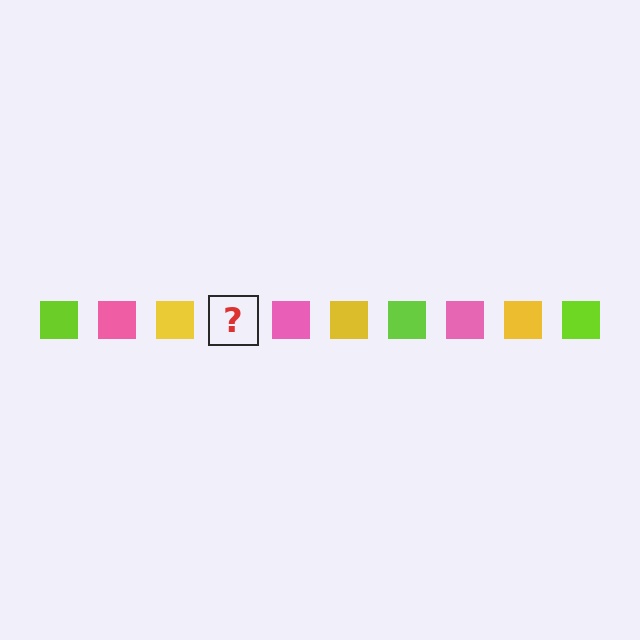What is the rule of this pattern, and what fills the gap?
The rule is that the pattern cycles through lime, pink, yellow squares. The gap should be filled with a lime square.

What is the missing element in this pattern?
The missing element is a lime square.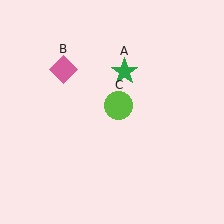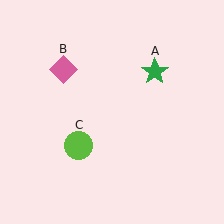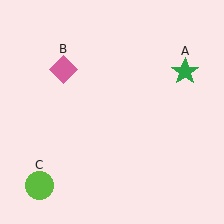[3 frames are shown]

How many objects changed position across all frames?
2 objects changed position: green star (object A), lime circle (object C).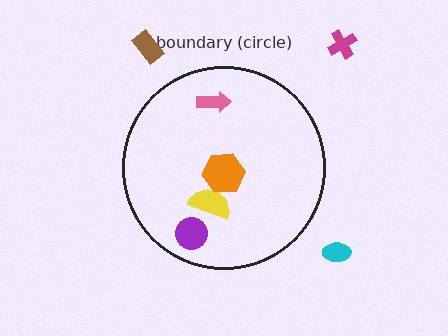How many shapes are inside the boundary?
4 inside, 3 outside.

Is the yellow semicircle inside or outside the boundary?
Inside.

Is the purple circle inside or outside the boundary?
Inside.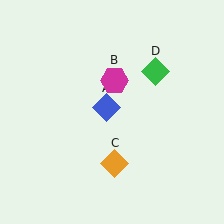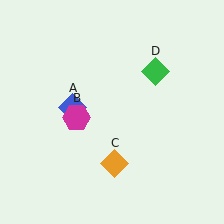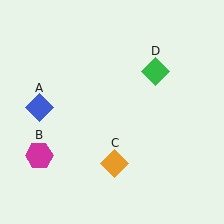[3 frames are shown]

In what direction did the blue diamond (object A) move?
The blue diamond (object A) moved left.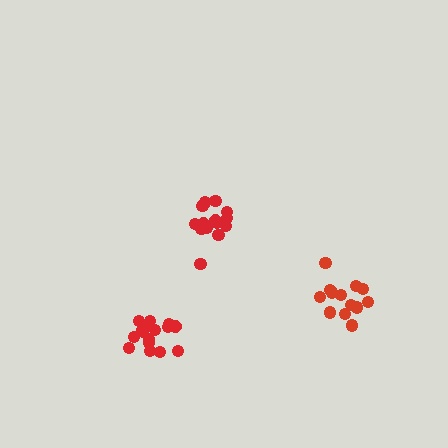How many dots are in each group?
Group 1: 15 dots, Group 2: 17 dots, Group 3: 13 dots (45 total).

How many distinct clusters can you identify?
There are 3 distinct clusters.